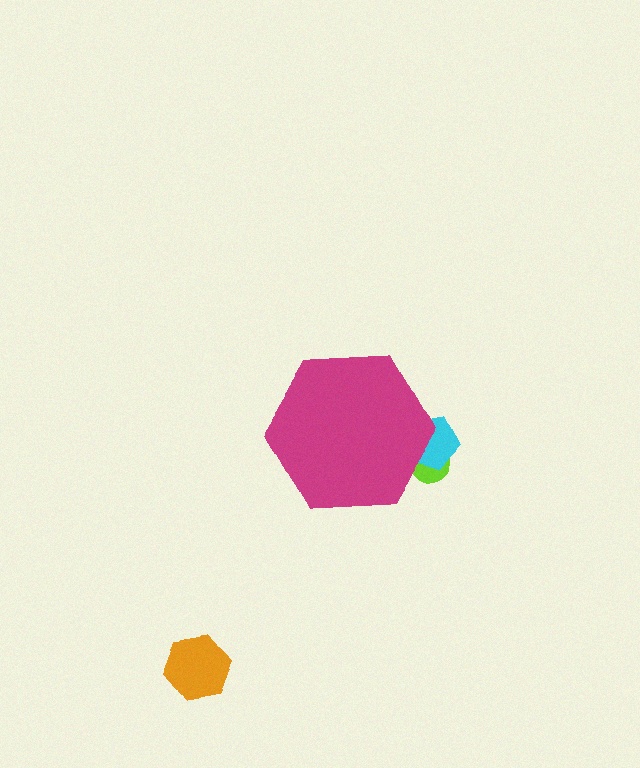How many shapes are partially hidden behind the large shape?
2 shapes are partially hidden.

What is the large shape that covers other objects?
A magenta hexagon.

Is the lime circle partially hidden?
Yes, the lime circle is partially hidden behind the magenta hexagon.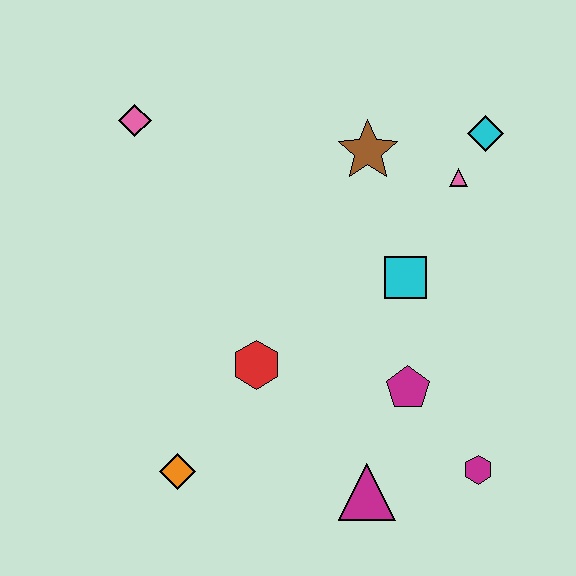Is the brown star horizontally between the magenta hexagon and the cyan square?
No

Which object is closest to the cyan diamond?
The pink triangle is closest to the cyan diamond.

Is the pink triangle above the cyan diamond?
No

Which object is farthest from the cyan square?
The pink diamond is farthest from the cyan square.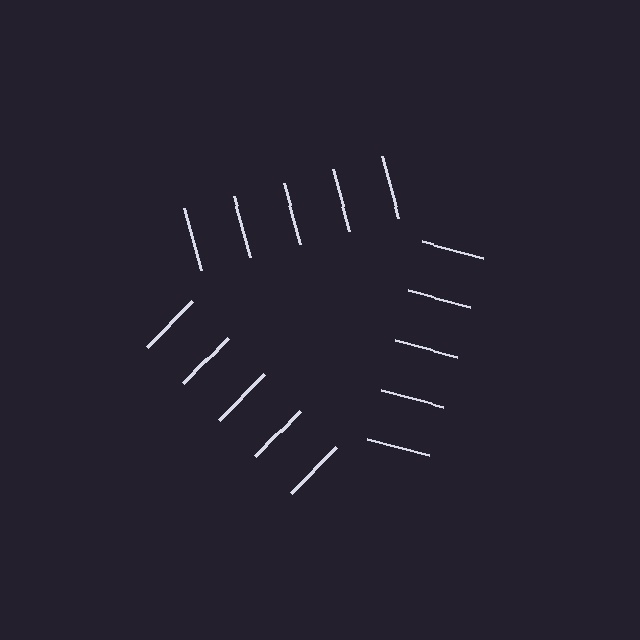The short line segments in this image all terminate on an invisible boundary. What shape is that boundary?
An illusory triangle — the line segments terminate on its edges but no continuous stroke is drawn.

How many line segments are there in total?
15 — 5 along each of the 3 edges.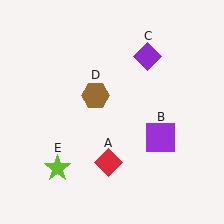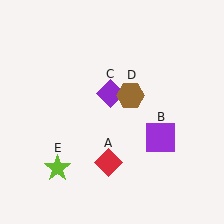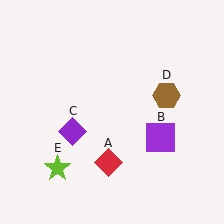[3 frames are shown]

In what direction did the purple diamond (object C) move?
The purple diamond (object C) moved down and to the left.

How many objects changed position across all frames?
2 objects changed position: purple diamond (object C), brown hexagon (object D).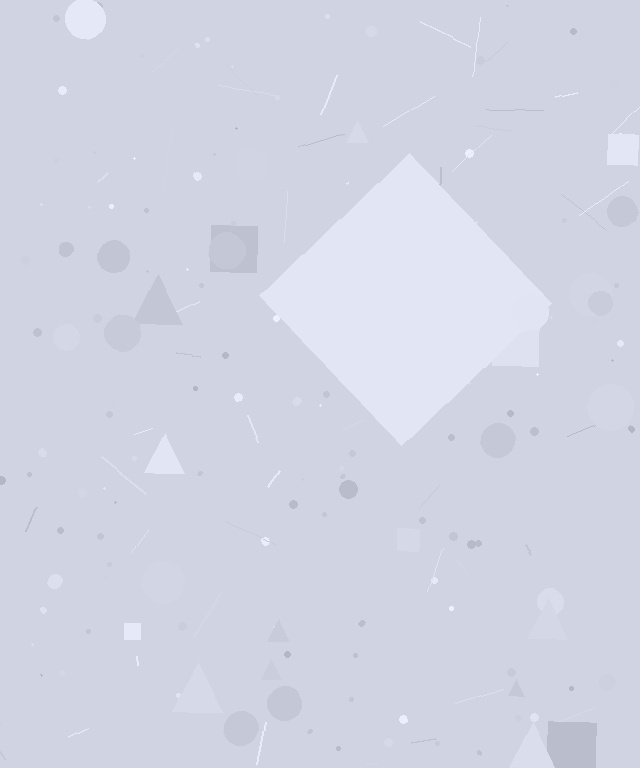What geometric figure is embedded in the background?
A diamond is embedded in the background.